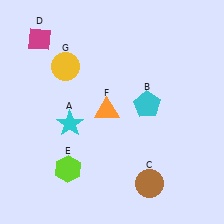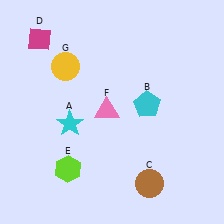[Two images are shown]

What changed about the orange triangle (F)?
In Image 1, F is orange. In Image 2, it changed to pink.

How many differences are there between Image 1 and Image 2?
There is 1 difference between the two images.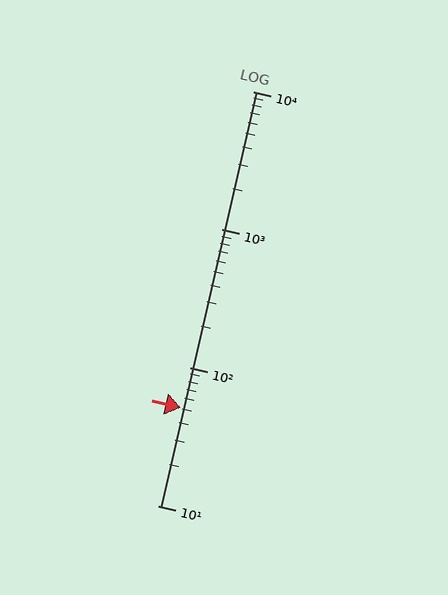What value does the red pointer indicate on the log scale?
The pointer indicates approximately 51.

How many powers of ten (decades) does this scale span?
The scale spans 3 decades, from 10 to 10000.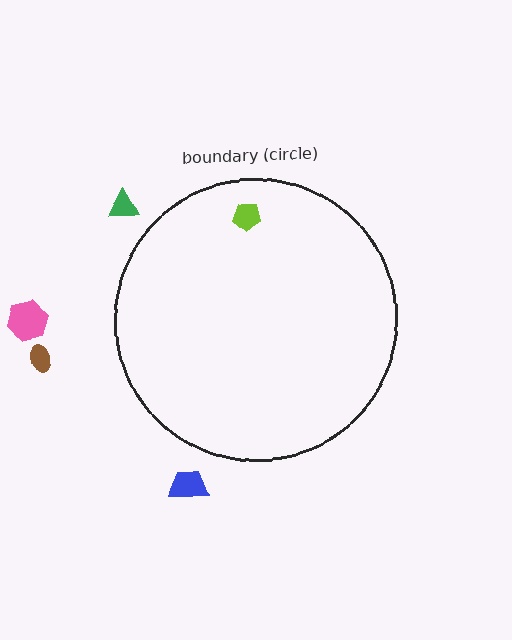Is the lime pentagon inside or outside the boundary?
Inside.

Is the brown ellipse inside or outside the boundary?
Outside.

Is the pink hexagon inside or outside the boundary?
Outside.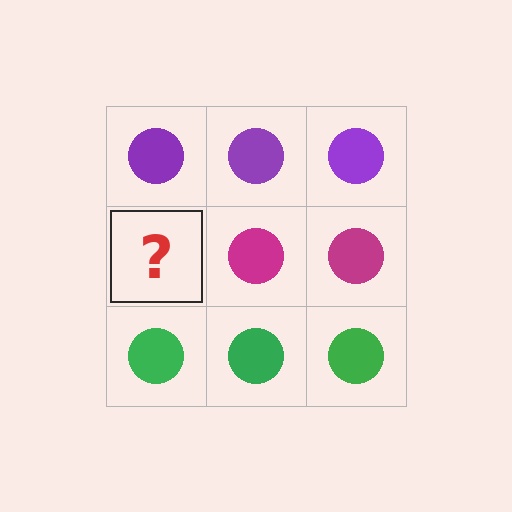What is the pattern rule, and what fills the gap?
The rule is that each row has a consistent color. The gap should be filled with a magenta circle.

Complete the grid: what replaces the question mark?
The question mark should be replaced with a magenta circle.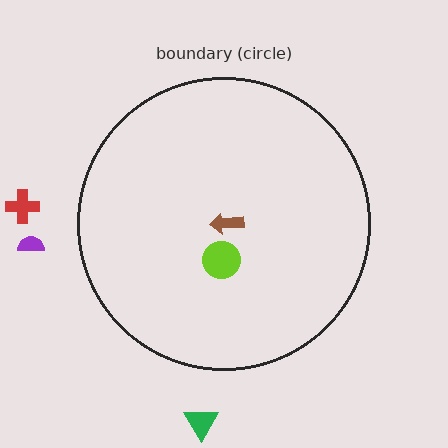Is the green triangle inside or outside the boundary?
Outside.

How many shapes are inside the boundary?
2 inside, 3 outside.